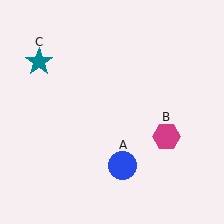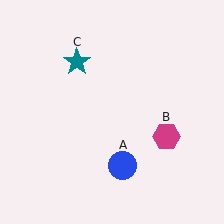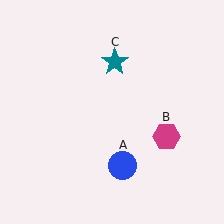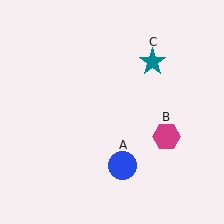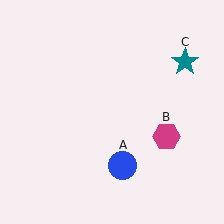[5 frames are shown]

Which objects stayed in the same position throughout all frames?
Blue circle (object A) and magenta hexagon (object B) remained stationary.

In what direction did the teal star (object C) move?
The teal star (object C) moved right.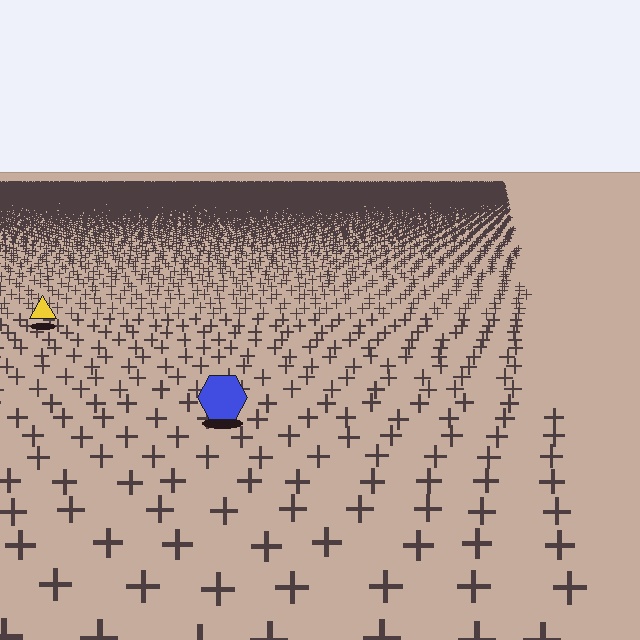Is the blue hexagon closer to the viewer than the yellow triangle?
Yes. The blue hexagon is closer — you can tell from the texture gradient: the ground texture is coarser near it.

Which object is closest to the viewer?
The blue hexagon is closest. The texture marks near it are larger and more spread out.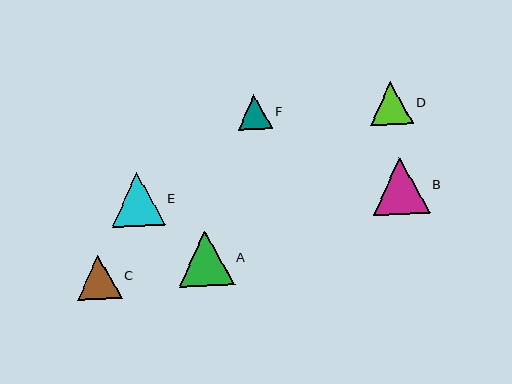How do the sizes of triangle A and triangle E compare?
Triangle A and triangle E are approximately the same size.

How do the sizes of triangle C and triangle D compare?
Triangle C and triangle D are approximately the same size.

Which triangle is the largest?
Triangle B is the largest with a size of approximately 57 pixels.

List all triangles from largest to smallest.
From largest to smallest: B, A, E, C, D, F.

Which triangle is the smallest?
Triangle F is the smallest with a size of approximately 34 pixels.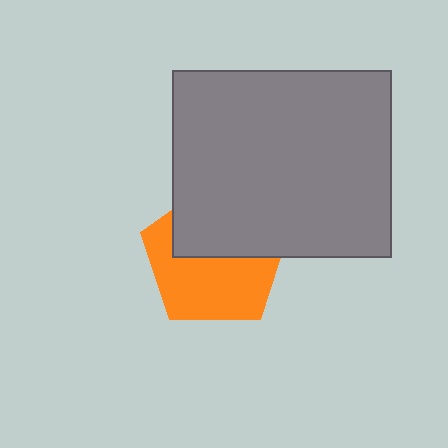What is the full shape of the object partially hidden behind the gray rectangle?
The partially hidden object is an orange pentagon.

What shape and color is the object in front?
The object in front is a gray rectangle.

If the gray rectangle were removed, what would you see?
You would see the complete orange pentagon.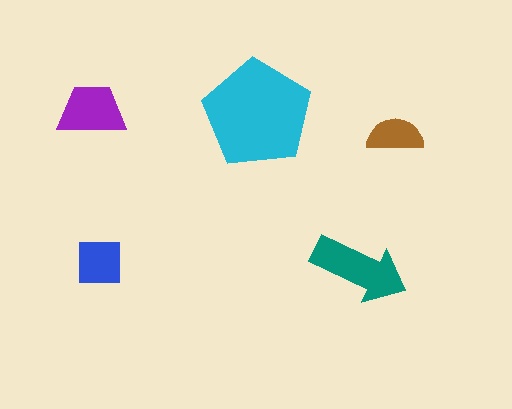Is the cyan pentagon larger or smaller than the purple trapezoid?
Larger.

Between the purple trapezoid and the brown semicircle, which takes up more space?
The purple trapezoid.